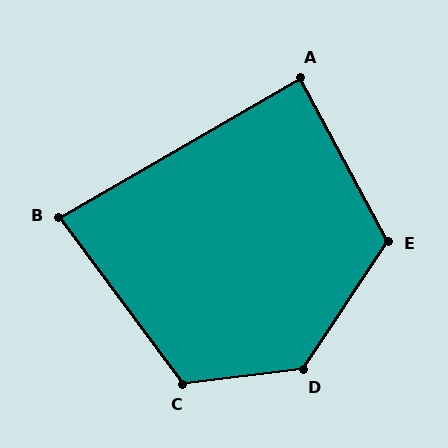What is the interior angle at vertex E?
Approximately 118 degrees (obtuse).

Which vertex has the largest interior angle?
D, at approximately 131 degrees.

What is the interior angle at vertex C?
Approximately 119 degrees (obtuse).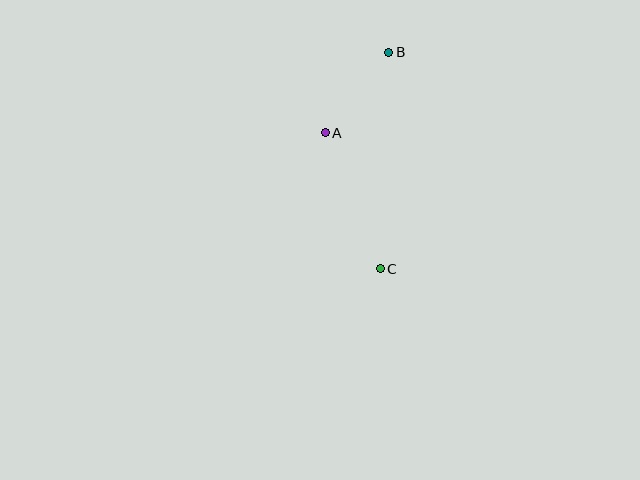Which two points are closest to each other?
Points A and B are closest to each other.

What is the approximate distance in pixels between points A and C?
The distance between A and C is approximately 147 pixels.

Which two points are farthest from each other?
Points B and C are farthest from each other.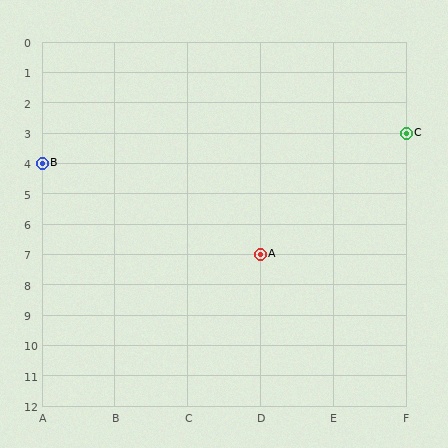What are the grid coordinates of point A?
Point A is at grid coordinates (D, 7).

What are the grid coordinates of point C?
Point C is at grid coordinates (F, 3).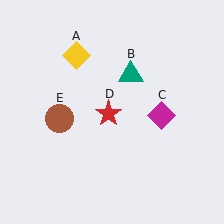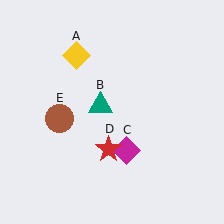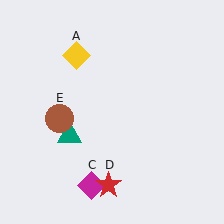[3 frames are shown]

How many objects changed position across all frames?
3 objects changed position: teal triangle (object B), magenta diamond (object C), red star (object D).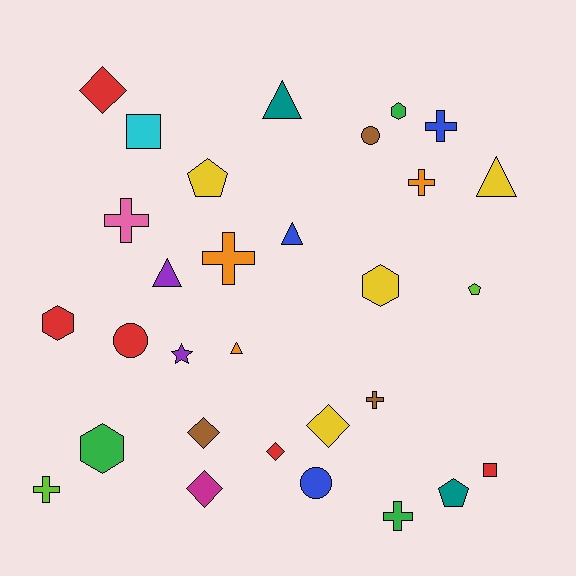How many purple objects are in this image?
There are 2 purple objects.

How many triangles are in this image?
There are 5 triangles.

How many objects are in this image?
There are 30 objects.